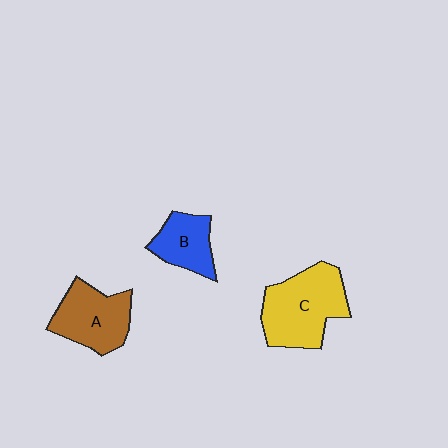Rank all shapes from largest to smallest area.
From largest to smallest: C (yellow), A (brown), B (blue).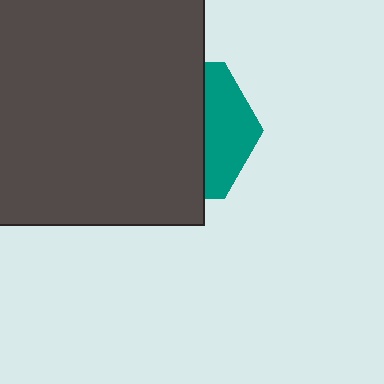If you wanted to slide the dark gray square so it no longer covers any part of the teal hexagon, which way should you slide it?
Slide it left — that is the most direct way to separate the two shapes.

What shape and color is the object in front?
The object in front is a dark gray square.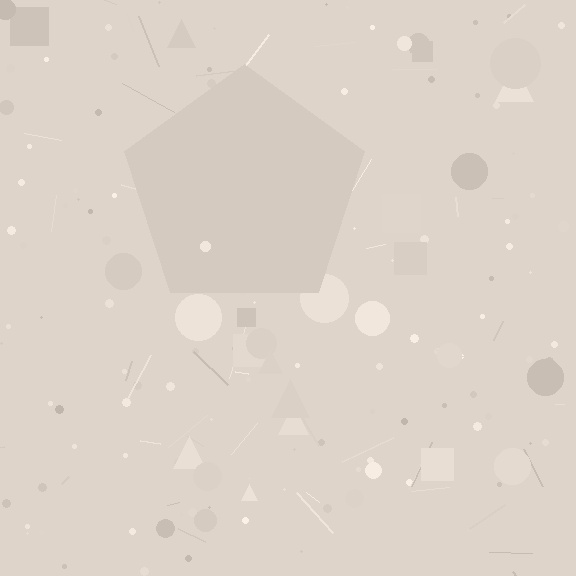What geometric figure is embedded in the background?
A pentagon is embedded in the background.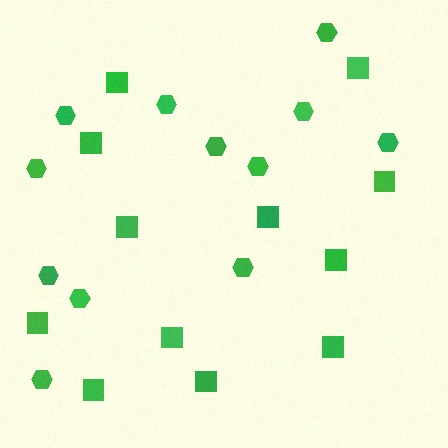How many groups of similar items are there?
There are 2 groups: one group of hexagons (12) and one group of squares (12).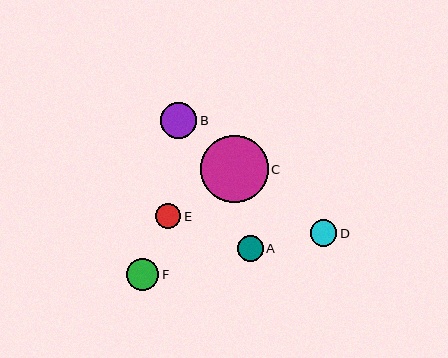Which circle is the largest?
Circle C is the largest with a size of approximately 68 pixels.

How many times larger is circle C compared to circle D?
Circle C is approximately 2.5 times the size of circle D.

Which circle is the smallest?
Circle E is the smallest with a size of approximately 25 pixels.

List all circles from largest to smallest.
From largest to smallest: C, B, F, D, A, E.